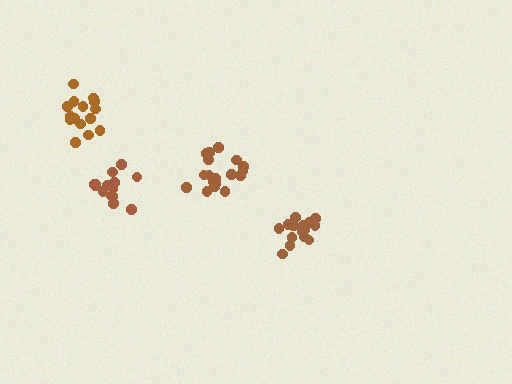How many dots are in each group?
Group 1: 15 dots, Group 2: 18 dots, Group 3: 15 dots, Group 4: 14 dots (62 total).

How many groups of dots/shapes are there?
There are 4 groups.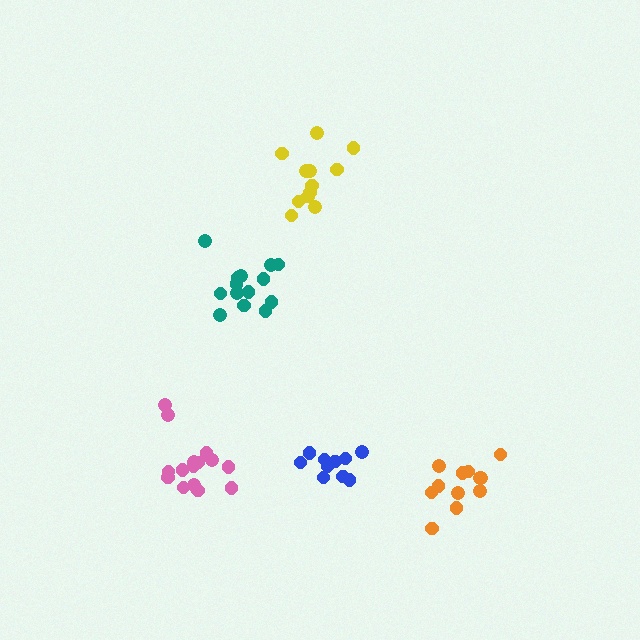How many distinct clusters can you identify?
There are 5 distinct clusters.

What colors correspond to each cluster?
The clusters are colored: pink, blue, yellow, teal, orange.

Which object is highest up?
The yellow cluster is topmost.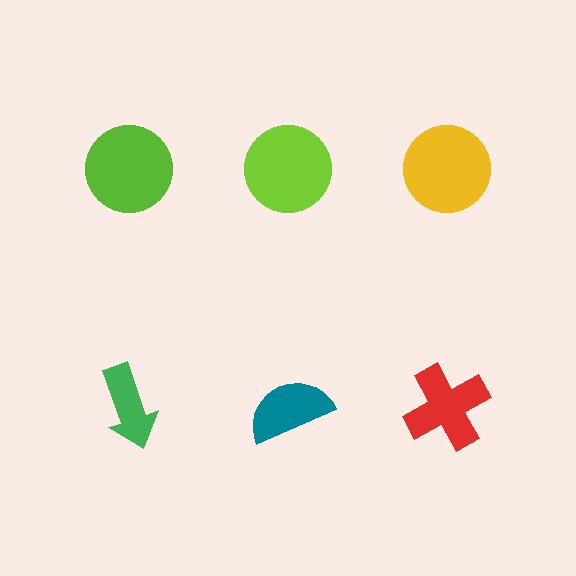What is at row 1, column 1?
A lime circle.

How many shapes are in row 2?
3 shapes.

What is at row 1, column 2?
A lime circle.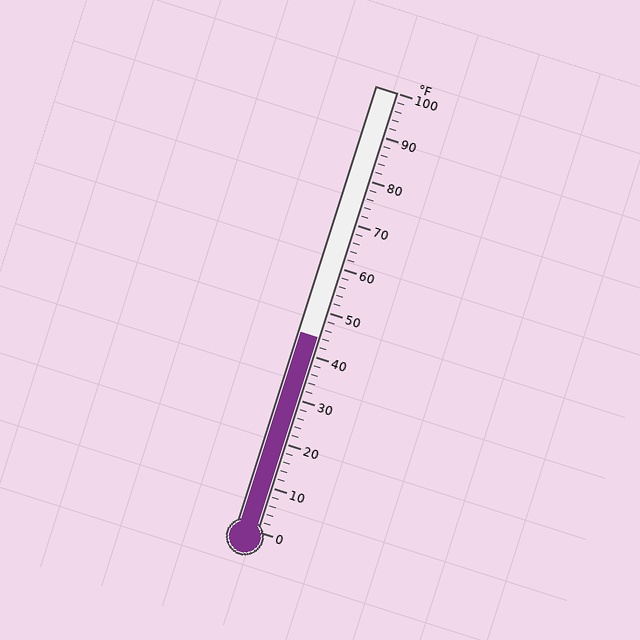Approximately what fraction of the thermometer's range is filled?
The thermometer is filled to approximately 45% of its range.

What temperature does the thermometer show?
The thermometer shows approximately 44°F.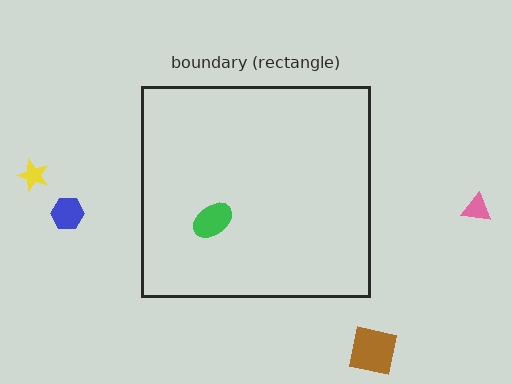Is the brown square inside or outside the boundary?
Outside.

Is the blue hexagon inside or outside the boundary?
Outside.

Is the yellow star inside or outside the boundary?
Outside.